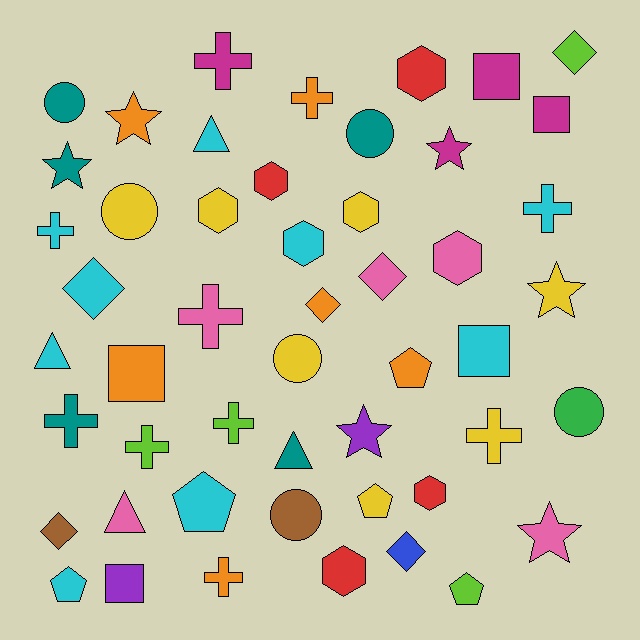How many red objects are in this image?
There are 4 red objects.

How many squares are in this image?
There are 5 squares.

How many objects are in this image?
There are 50 objects.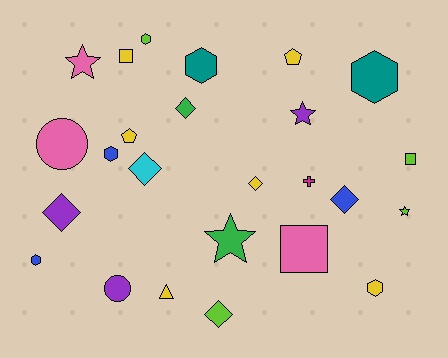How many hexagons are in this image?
There are 6 hexagons.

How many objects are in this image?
There are 25 objects.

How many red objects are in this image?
There are no red objects.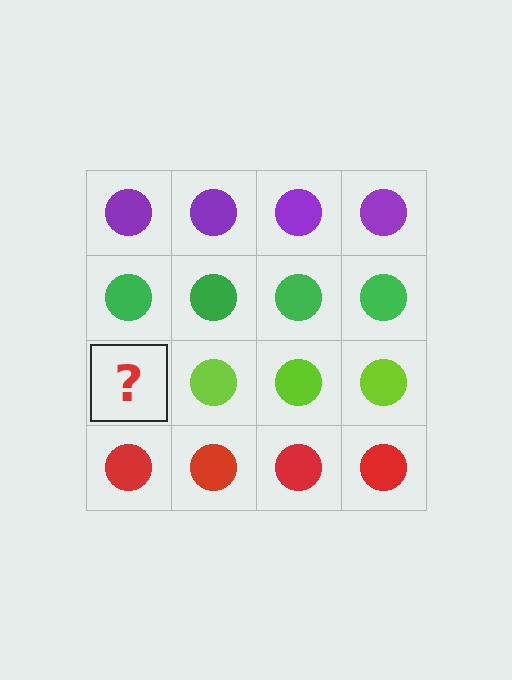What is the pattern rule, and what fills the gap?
The rule is that each row has a consistent color. The gap should be filled with a lime circle.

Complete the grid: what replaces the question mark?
The question mark should be replaced with a lime circle.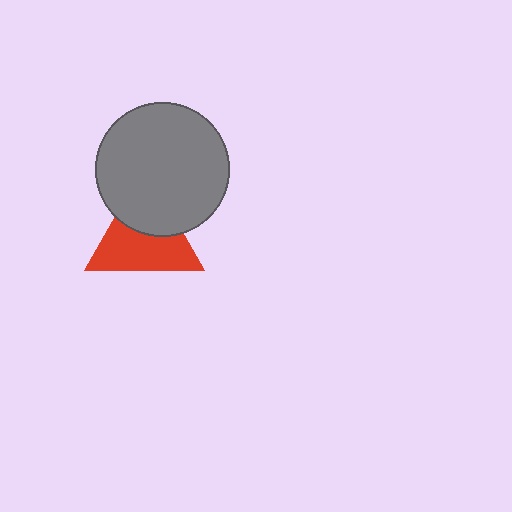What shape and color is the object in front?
The object in front is a gray circle.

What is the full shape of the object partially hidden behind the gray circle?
The partially hidden object is a red triangle.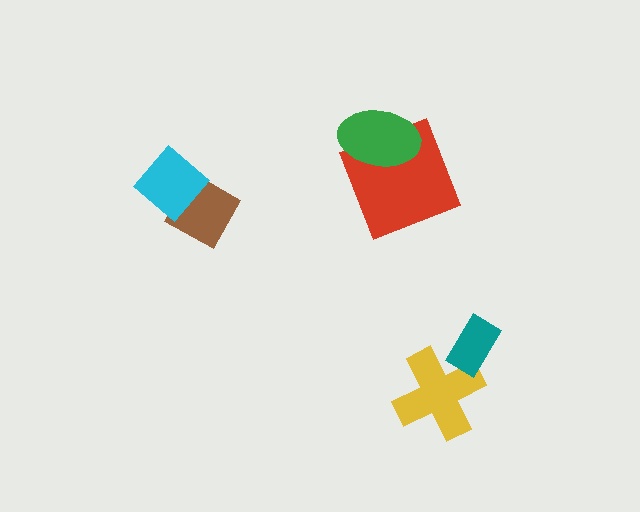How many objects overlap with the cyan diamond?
1 object overlaps with the cyan diamond.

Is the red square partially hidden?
Yes, it is partially covered by another shape.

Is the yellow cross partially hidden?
Yes, it is partially covered by another shape.